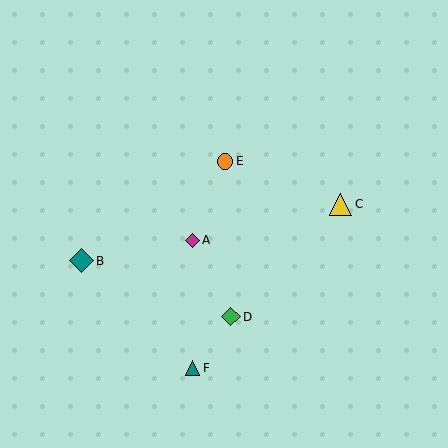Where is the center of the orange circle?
The center of the orange circle is at (225, 161).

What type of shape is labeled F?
Shape F is a teal triangle.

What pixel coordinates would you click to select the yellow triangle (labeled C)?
Click at (341, 204) to select the yellow triangle C.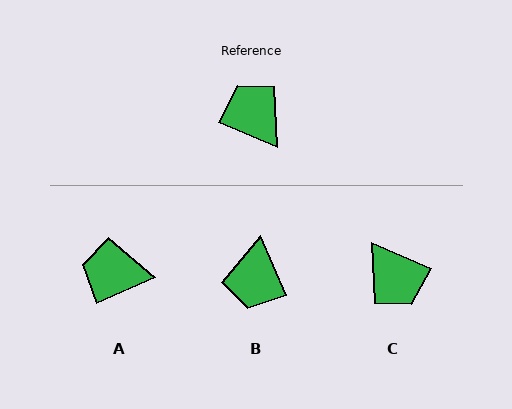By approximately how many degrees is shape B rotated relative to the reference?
Approximately 136 degrees counter-clockwise.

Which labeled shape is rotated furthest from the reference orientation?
C, about 179 degrees away.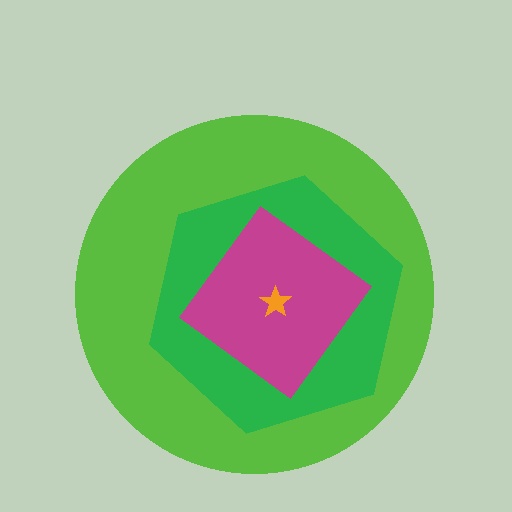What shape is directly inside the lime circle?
The green hexagon.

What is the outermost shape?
The lime circle.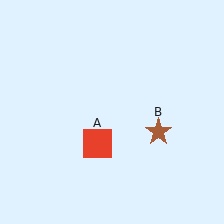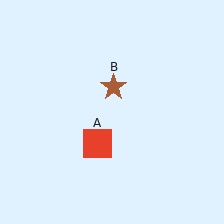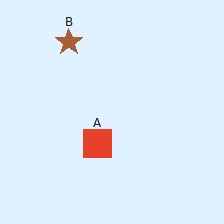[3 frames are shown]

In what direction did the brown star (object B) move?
The brown star (object B) moved up and to the left.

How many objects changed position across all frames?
1 object changed position: brown star (object B).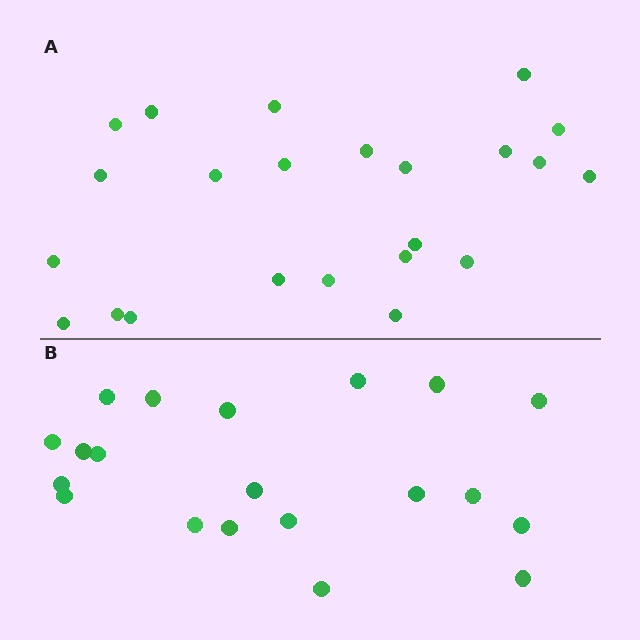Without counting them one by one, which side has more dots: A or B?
Region A (the top region) has more dots.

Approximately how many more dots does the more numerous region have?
Region A has just a few more — roughly 2 or 3 more dots than region B.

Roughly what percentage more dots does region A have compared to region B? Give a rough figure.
About 15% more.